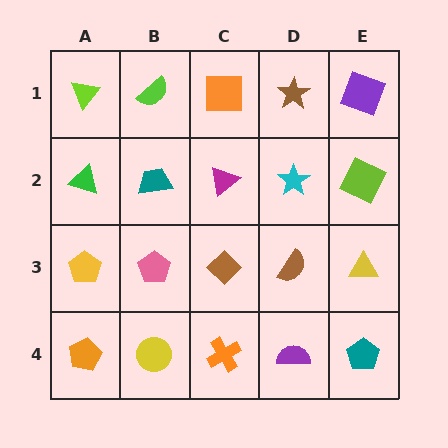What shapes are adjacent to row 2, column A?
A lime triangle (row 1, column A), a yellow pentagon (row 3, column A), a teal trapezoid (row 2, column B).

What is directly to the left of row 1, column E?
A brown star.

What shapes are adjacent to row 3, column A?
A green triangle (row 2, column A), an orange pentagon (row 4, column A), a pink pentagon (row 3, column B).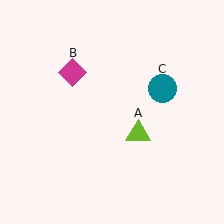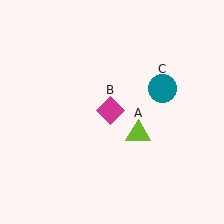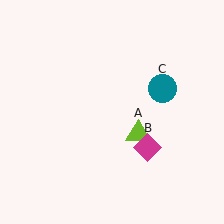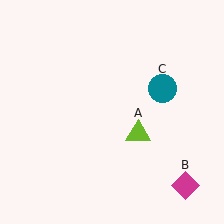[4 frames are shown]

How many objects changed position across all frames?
1 object changed position: magenta diamond (object B).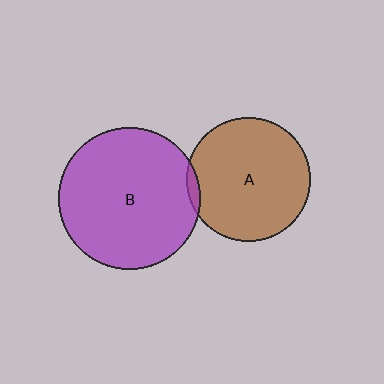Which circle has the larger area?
Circle B (purple).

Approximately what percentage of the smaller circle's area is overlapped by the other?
Approximately 5%.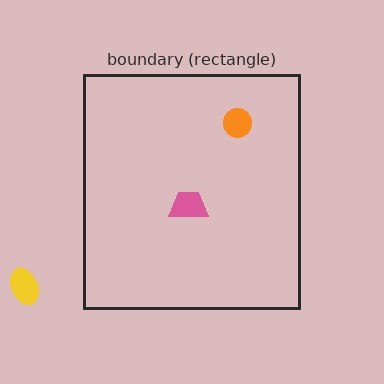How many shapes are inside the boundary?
2 inside, 1 outside.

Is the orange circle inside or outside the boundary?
Inside.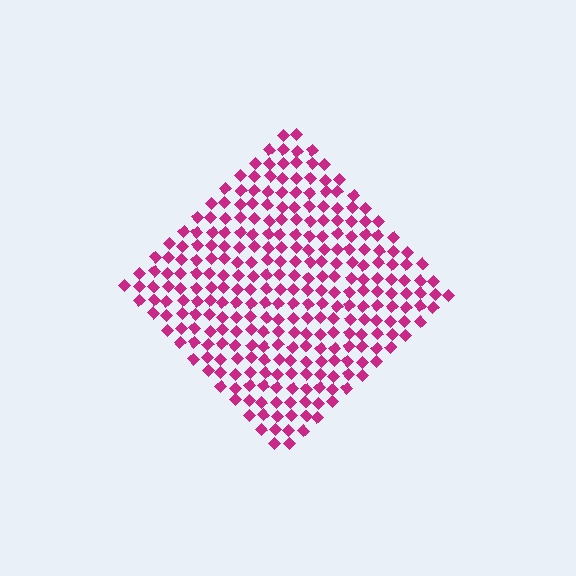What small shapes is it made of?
It is made of small diamonds.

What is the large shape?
The large shape is a diamond.